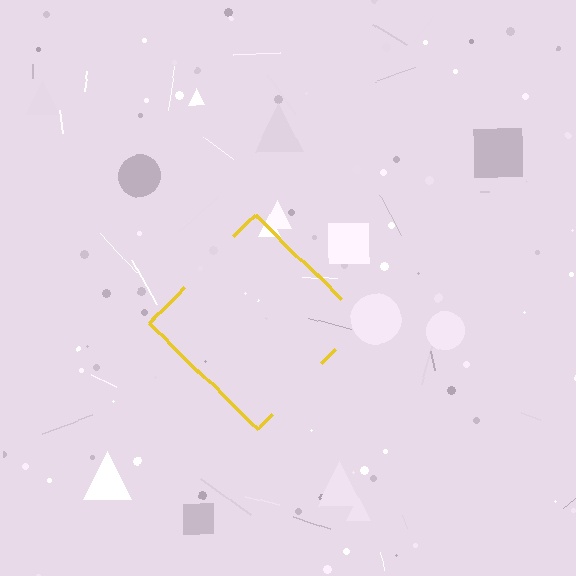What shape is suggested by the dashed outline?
The dashed outline suggests a diamond.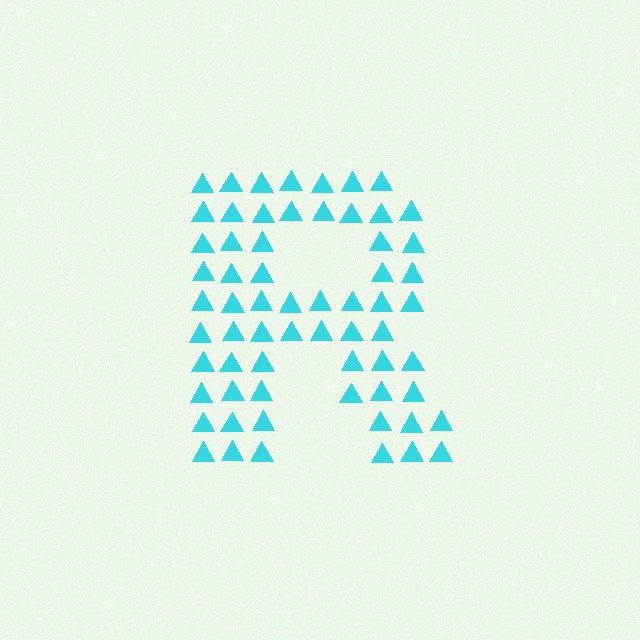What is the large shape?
The large shape is the letter R.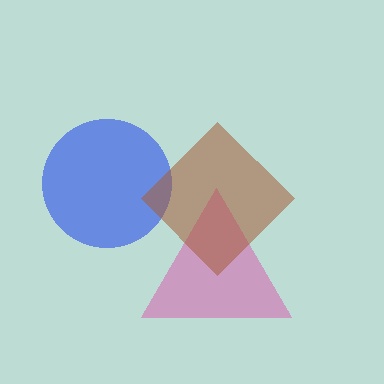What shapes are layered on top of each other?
The layered shapes are: a blue circle, a pink triangle, a brown diamond.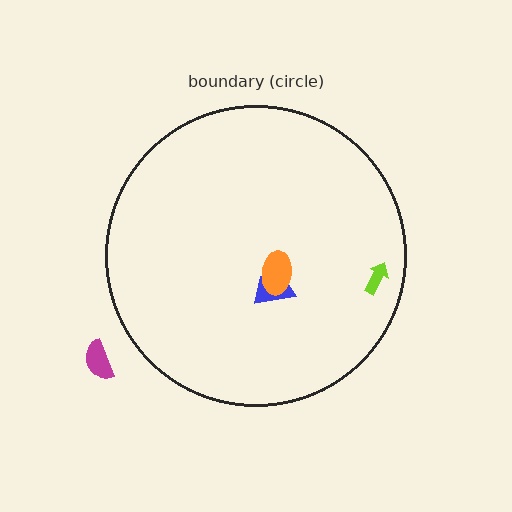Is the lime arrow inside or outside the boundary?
Inside.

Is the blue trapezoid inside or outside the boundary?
Inside.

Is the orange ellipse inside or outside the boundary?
Inside.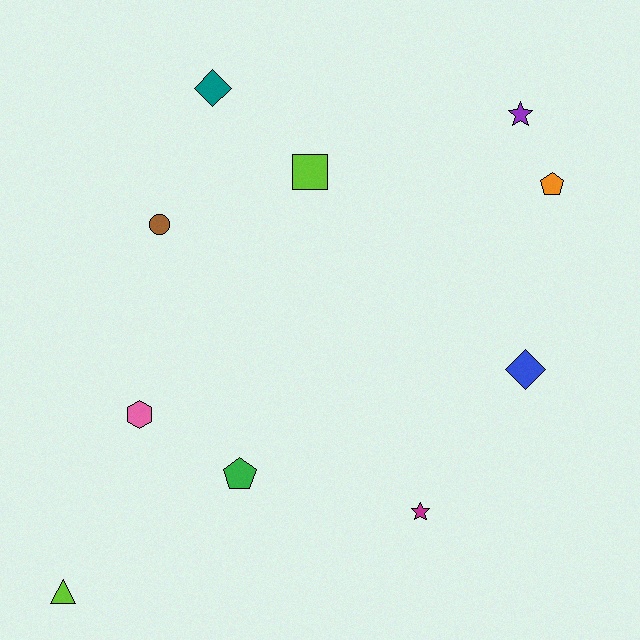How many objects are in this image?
There are 10 objects.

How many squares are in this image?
There is 1 square.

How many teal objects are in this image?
There is 1 teal object.